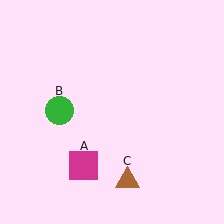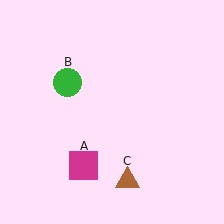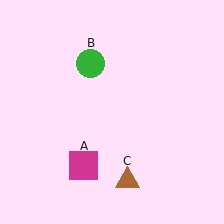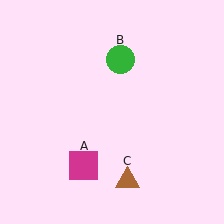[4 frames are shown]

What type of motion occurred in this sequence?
The green circle (object B) rotated clockwise around the center of the scene.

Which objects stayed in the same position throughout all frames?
Magenta square (object A) and brown triangle (object C) remained stationary.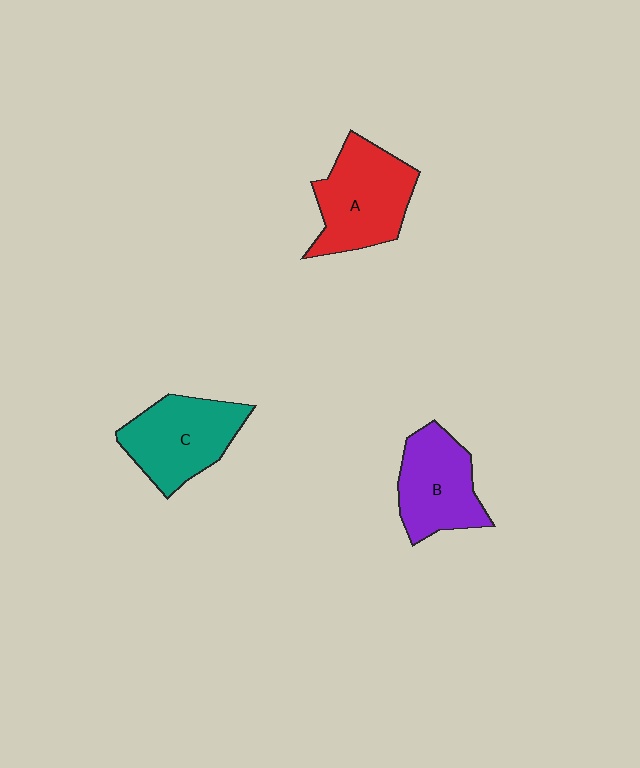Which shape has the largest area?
Shape A (red).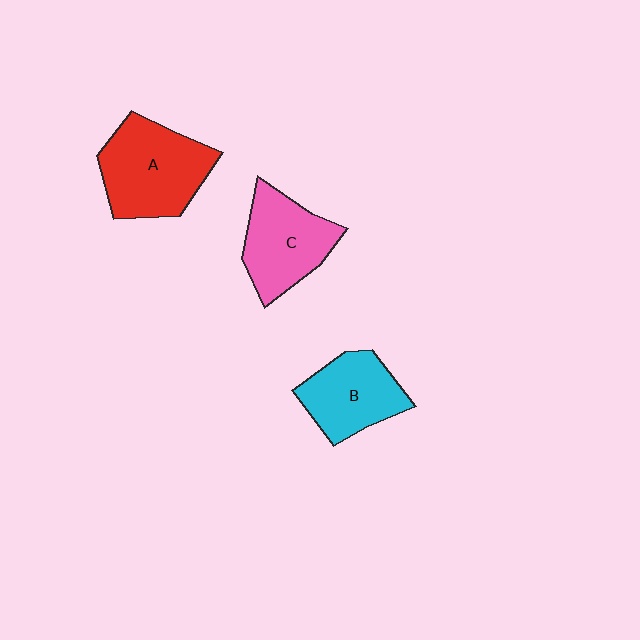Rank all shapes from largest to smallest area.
From largest to smallest: A (red), C (pink), B (cyan).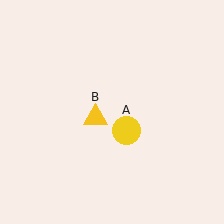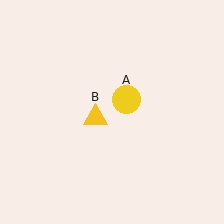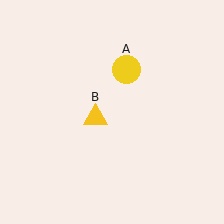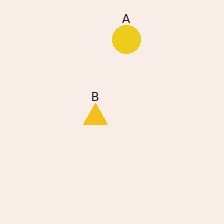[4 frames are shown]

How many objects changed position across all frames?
1 object changed position: yellow circle (object A).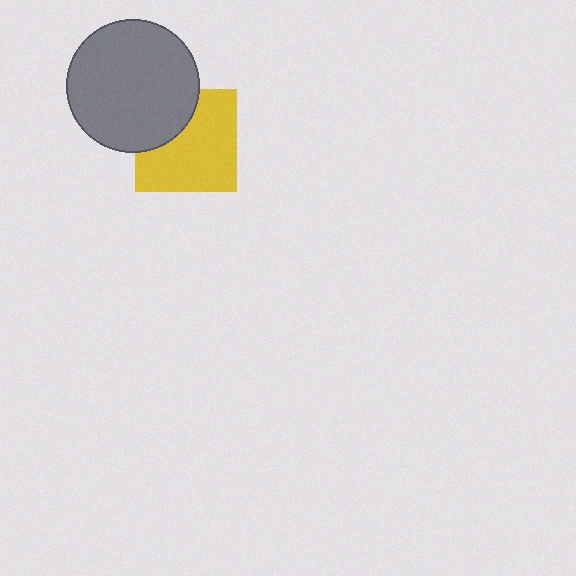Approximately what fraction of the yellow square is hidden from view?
Roughly 30% of the yellow square is hidden behind the gray circle.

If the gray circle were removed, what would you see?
You would see the complete yellow square.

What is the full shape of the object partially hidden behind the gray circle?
The partially hidden object is a yellow square.